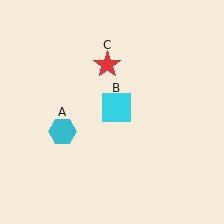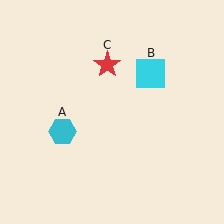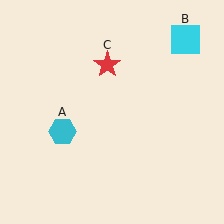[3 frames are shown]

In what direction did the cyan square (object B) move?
The cyan square (object B) moved up and to the right.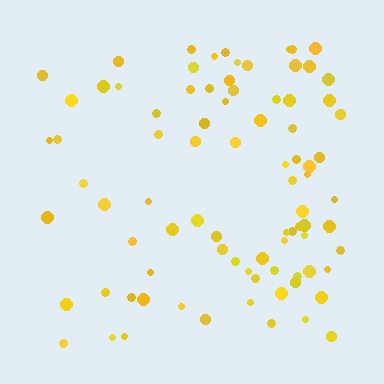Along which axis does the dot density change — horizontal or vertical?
Horizontal.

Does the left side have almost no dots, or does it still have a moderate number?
Still a moderate number, just noticeably fewer than the right.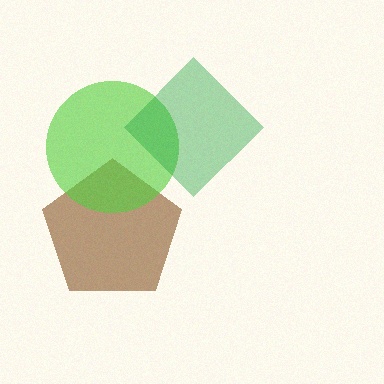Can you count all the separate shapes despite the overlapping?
Yes, there are 3 separate shapes.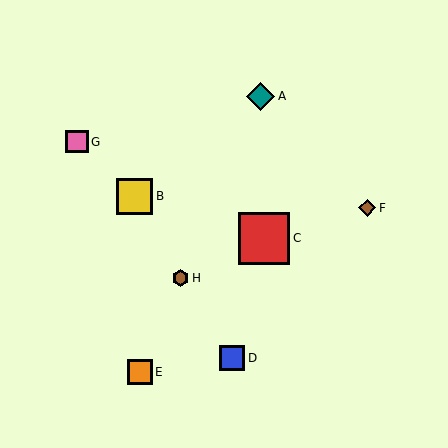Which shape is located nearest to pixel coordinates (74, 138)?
The pink square (labeled G) at (77, 142) is nearest to that location.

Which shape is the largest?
The red square (labeled C) is the largest.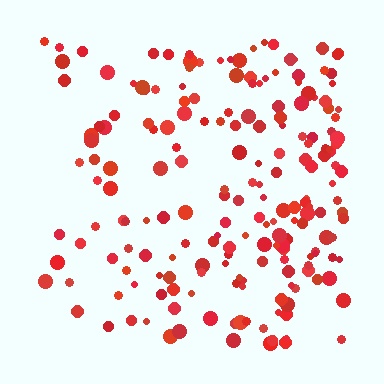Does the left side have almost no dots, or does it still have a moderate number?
Still a moderate number, just noticeably fewer than the right.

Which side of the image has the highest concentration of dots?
The right.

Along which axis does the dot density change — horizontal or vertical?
Horizontal.